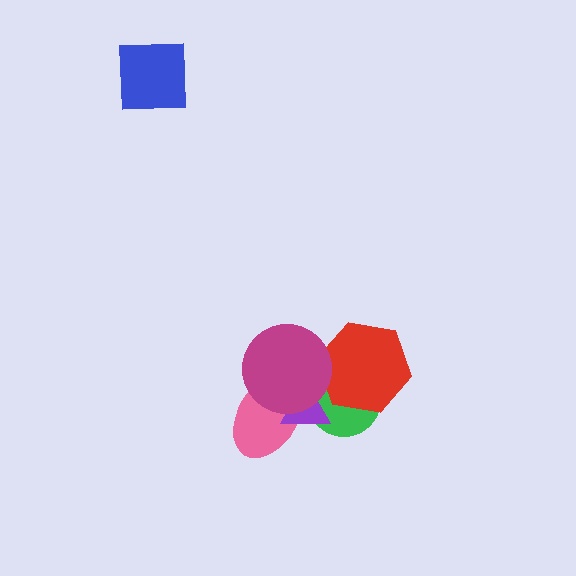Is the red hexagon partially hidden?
Yes, it is partially covered by another shape.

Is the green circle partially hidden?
Yes, it is partially covered by another shape.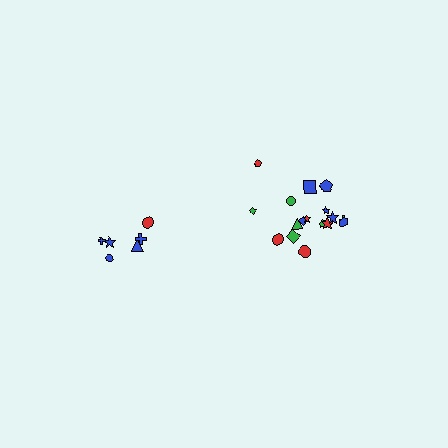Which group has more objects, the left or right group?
The right group.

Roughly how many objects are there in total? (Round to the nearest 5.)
Roughly 25 objects in total.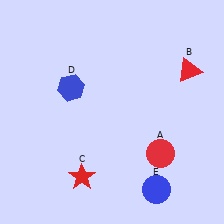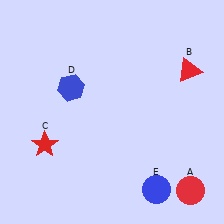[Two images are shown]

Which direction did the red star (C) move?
The red star (C) moved left.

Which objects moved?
The objects that moved are: the red circle (A), the red star (C).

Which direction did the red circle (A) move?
The red circle (A) moved down.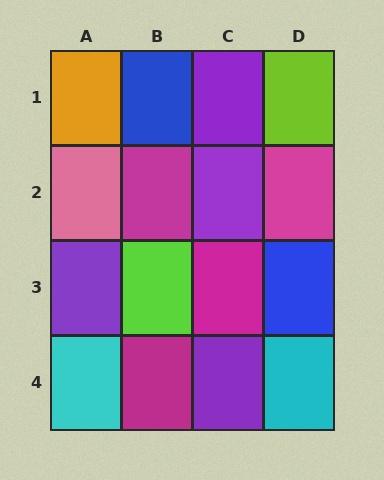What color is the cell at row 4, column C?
Purple.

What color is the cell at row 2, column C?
Purple.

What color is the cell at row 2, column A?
Pink.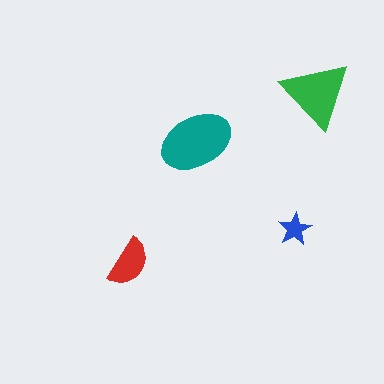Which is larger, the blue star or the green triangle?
The green triangle.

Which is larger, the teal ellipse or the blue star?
The teal ellipse.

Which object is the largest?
The teal ellipse.